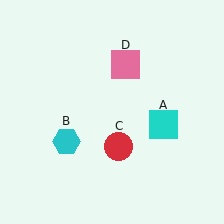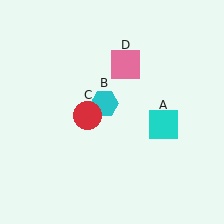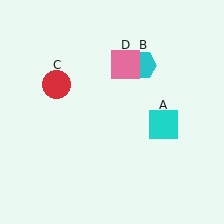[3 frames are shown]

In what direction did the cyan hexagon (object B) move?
The cyan hexagon (object B) moved up and to the right.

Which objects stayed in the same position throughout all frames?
Cyan square (object A) and pink square (object D) remained stationary.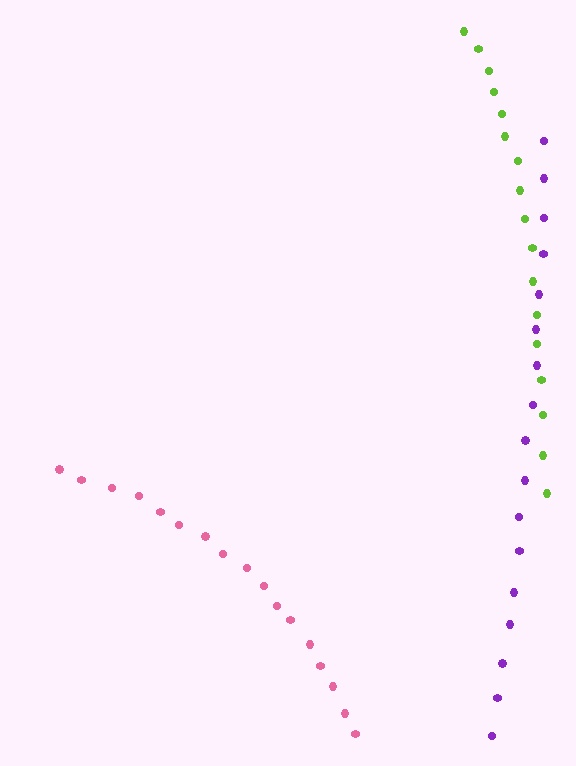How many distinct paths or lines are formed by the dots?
There are 3 distinct paths.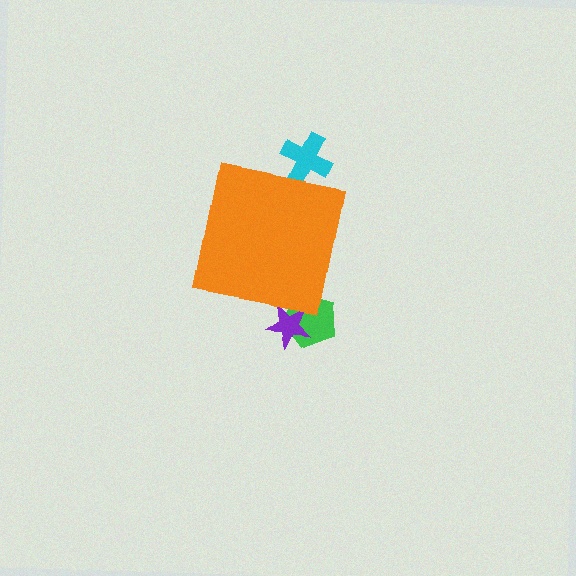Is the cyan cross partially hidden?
Yes, the cyan cross is partially hidden behind the orange square.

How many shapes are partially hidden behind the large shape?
3 shapes are partially hidden.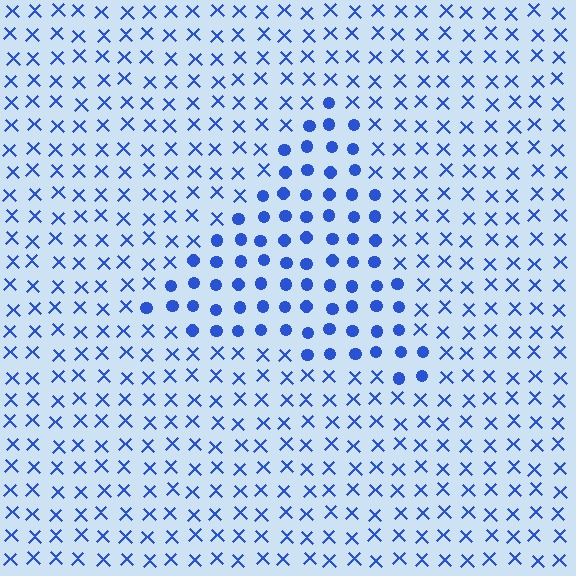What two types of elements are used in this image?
The image uses circles inside the triangle region and X marks outside it.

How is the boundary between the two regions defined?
The boundary is defined by a change in element shape: circles inside vs. X marks outside. All elements share the same color and spacing.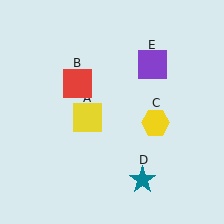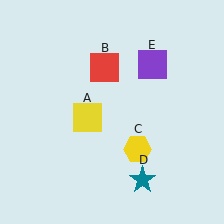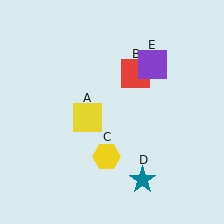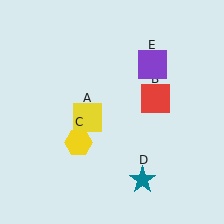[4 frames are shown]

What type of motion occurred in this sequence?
The red square (object B), yellow hexagon (object C) rotated clockwise around the center of the scene.